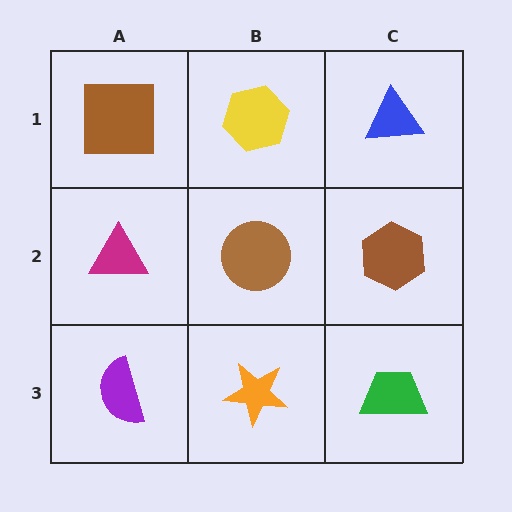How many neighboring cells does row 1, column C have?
2.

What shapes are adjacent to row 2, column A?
A brown square (row 1, column A), a purple semicircle (row 3, column A), a brown circle (row 2, column B).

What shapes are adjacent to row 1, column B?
A brown circle (row 2, column B), a brown square (row 1, column A), a blue triangle (row 1, column C).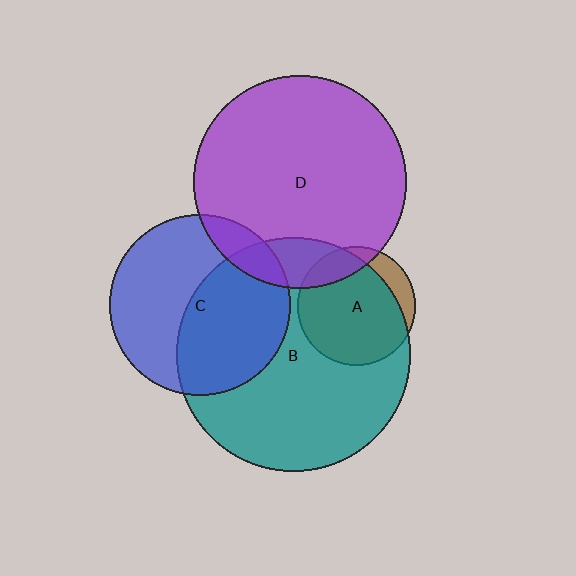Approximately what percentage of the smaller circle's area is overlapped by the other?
Approximately 15%.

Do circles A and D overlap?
Yes.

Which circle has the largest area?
Circle B (teal).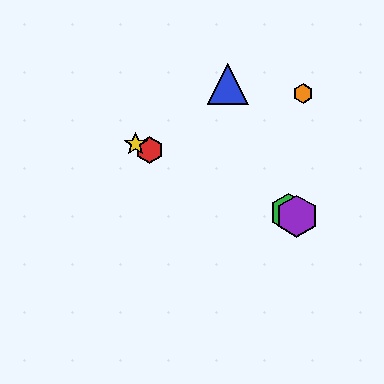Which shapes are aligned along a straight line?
The red hexagon, the green hexagon, the yellow star, the purple hexagon are aligned along a straight line.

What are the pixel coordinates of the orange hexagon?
The orange hexagon is at (303, 93).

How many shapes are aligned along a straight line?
4 shapes (the red hexagon, the green hexagon, the yellow star, the purple hexagon) are aligned along a straight line.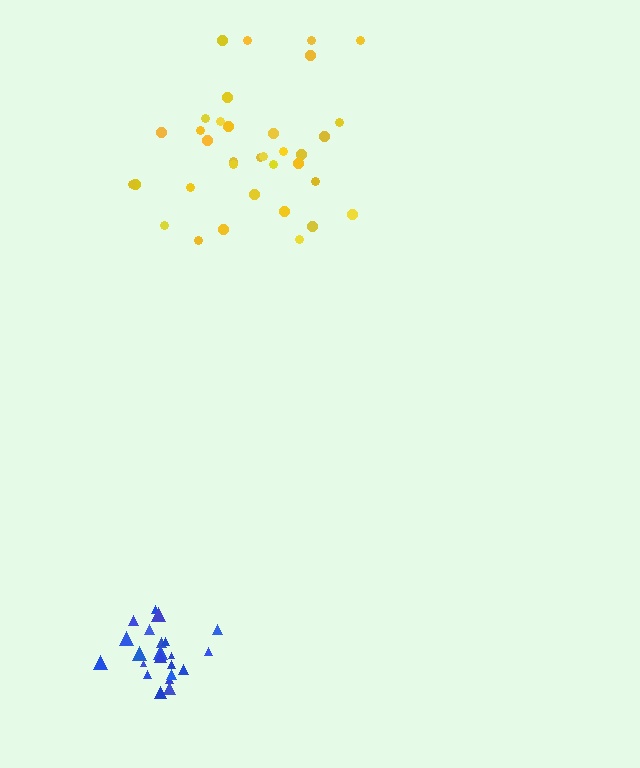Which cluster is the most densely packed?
Blue.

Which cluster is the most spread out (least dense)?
Yellow.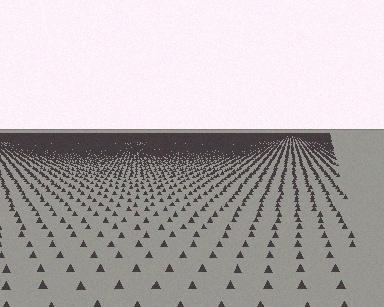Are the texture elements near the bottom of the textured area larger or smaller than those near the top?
Larger. Near the bottom, elements are closer to the viewer and appear at a bigger on-screen size.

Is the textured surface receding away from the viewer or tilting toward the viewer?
The surface is receding away from the viewer. Texture elements get smaller and denser toward the top.